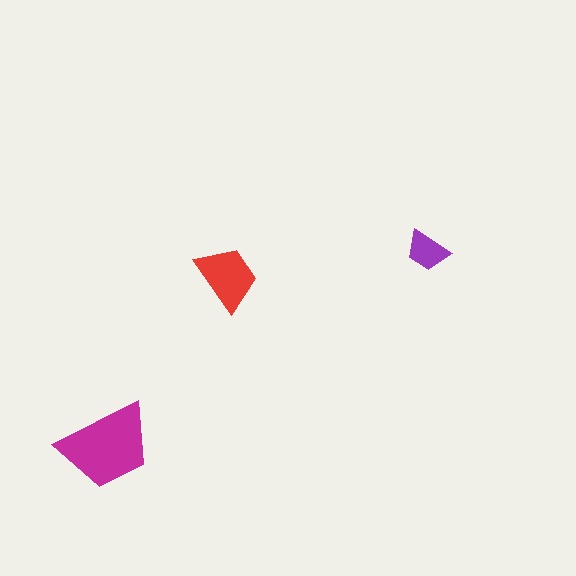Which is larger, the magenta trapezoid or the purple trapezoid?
The magenta one.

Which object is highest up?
The purple trapezoid is topmost.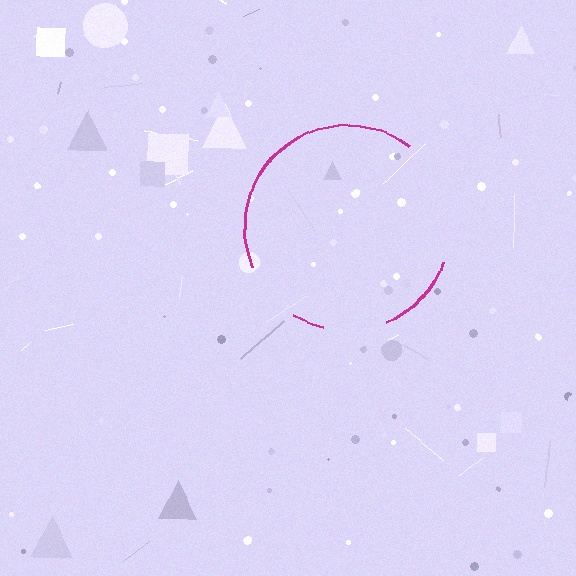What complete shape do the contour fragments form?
The contour fragments form a circle.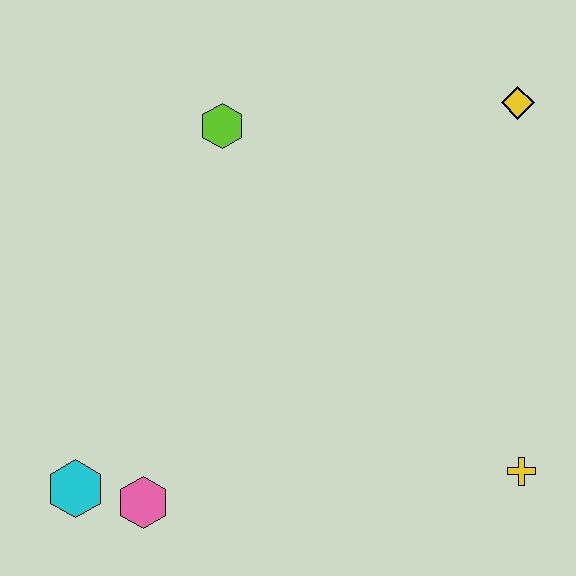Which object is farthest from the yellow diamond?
The cyan hexagon is farthest from the yellow diamond.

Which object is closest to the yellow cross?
The yellow diamond is closest to the yellow cross.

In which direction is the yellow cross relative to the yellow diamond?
The yellow cross is below the yellow diamond.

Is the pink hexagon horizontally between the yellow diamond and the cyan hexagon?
Yes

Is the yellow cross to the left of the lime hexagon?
No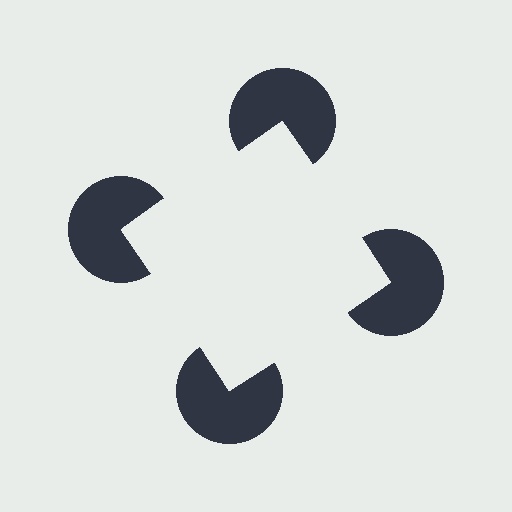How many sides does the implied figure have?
4 sides.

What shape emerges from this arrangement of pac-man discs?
An illusory square — its edges are inferred from the aligned wedge cuts in the pac-man discs, not physically drawn.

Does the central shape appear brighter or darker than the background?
It typically appears slightly brighter than the background, even though no actual brightness change is drawn.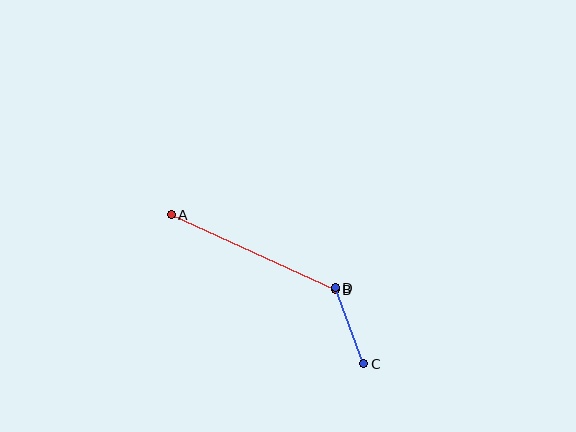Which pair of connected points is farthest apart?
Points A and B are farthest apart.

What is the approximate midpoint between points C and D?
The midpoint is at approximately (350, 326) pixels.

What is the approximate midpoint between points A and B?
The midpoint is at approximately (253, 252) pixels.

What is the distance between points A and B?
The distance is approximately 180 pixels.